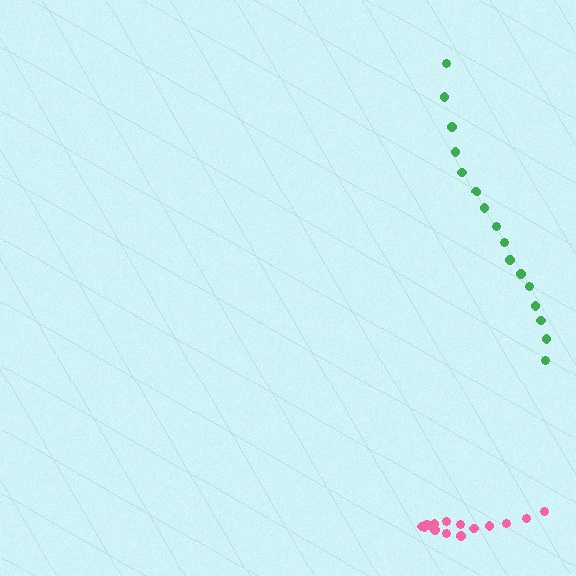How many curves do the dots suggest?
There are 2 distinct paths.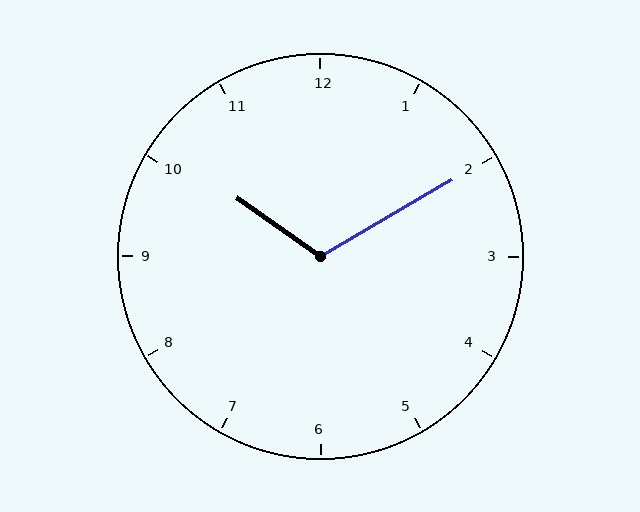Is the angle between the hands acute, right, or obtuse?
It is obtuse.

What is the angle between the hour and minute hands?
Approximately 115 degrees.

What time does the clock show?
10:10.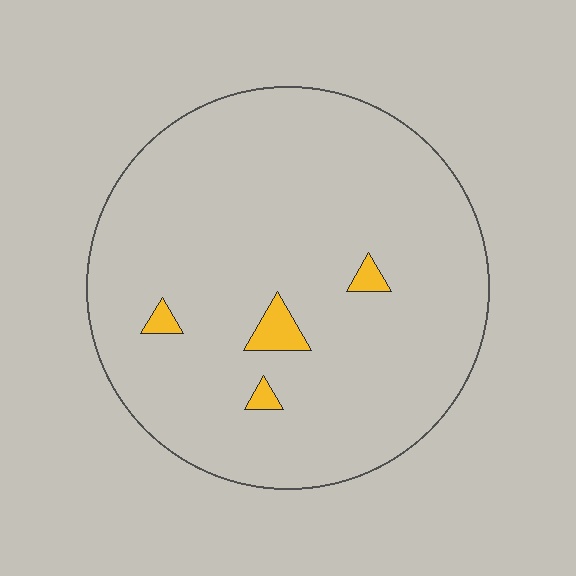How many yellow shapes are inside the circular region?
4.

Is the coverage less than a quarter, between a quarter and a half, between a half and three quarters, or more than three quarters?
Less than a quarter.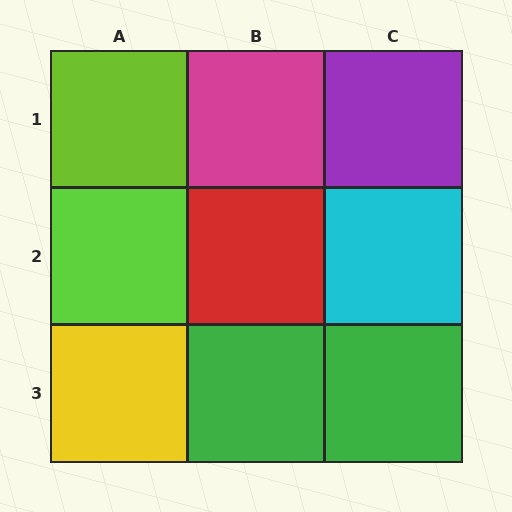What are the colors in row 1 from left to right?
Lime, magenta, purple.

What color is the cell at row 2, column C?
Cyan.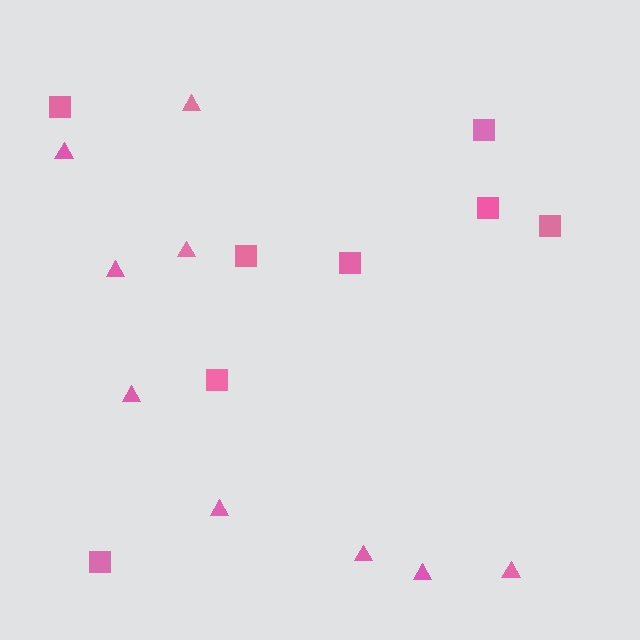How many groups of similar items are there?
There are 2 groups: one group of triangles (9) and one group of squares (8).